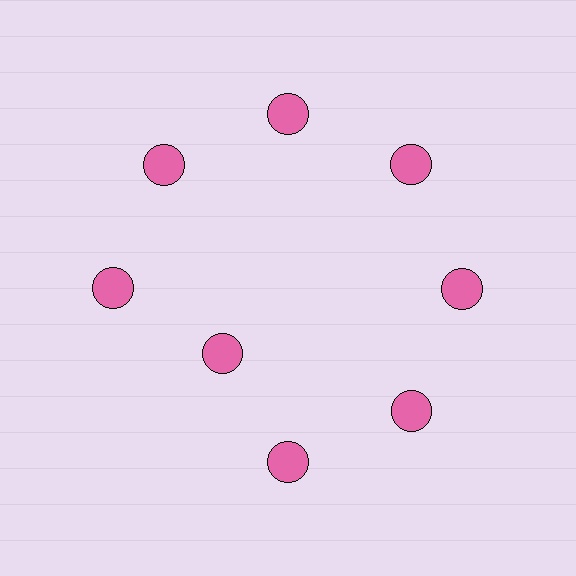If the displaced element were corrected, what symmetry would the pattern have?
It would have 8-fold rotational symmetry — the pattern would map onto itself every 45 degrees.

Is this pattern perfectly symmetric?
No. The 8 pink circles are arranged in a ring, but one element near the 8 o'clock position is pulled inward toward the center, breaking the 8-fold rotational symmetry.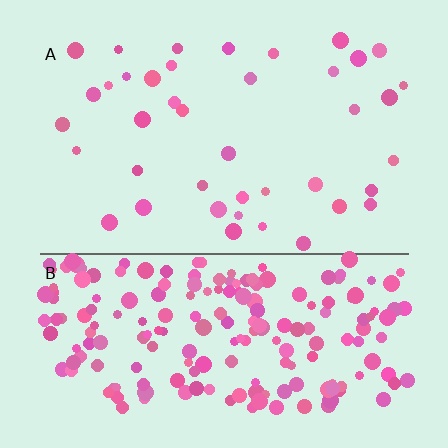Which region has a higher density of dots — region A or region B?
B (the bottom).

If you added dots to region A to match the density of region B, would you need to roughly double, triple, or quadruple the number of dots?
Approximately quadruple.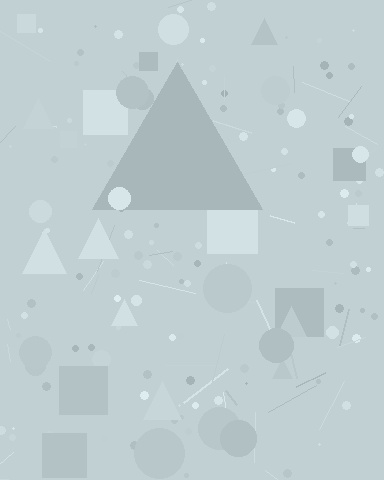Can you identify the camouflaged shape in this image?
The camouflaged shape is a triangle.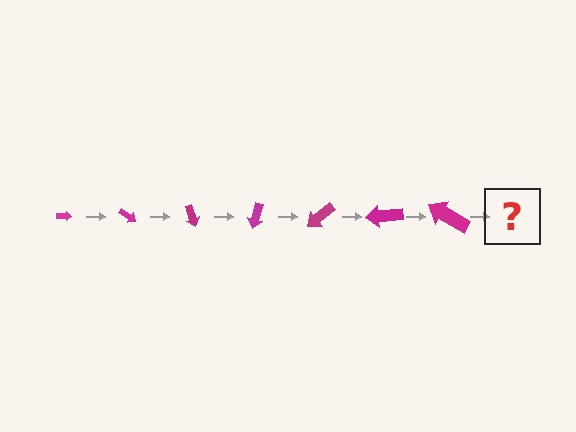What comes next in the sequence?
The next element should be an arrow, larger than the previous one and rotated 245 degrees from the start.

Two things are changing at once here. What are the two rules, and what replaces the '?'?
The two rules are that the arrow grows larger each step and it rotates 35 degrees each step. The '?' should be an arrow, larger than the previous one and rotated 245 degrees from the start.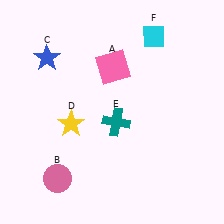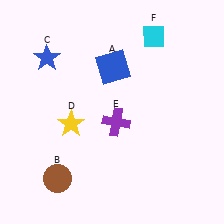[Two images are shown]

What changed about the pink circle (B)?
In Image 1, B is pink. In Image 2, it changed to brown.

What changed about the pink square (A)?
In Image 1, A is pink. In Image 2, it changed to blue.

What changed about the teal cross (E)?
In Image 1, E is teal. In Image 2, it changed to purple.